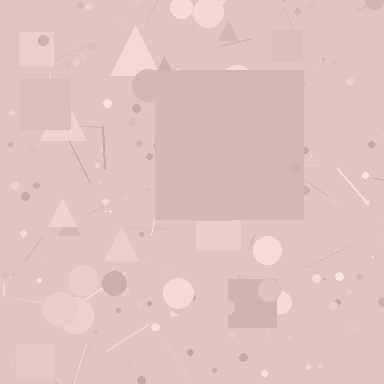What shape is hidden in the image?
A square is hidden in the image.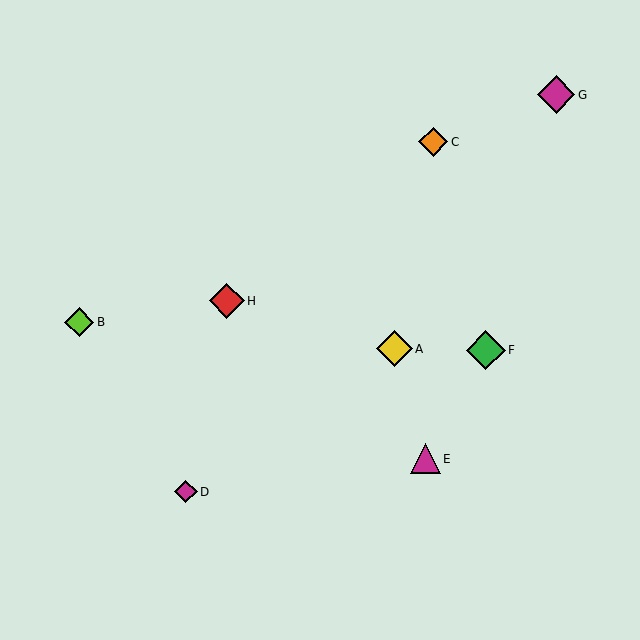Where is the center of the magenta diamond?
The center of the magenta diamond is at (556, 95).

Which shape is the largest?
The green diamond (labeled F) is the largest.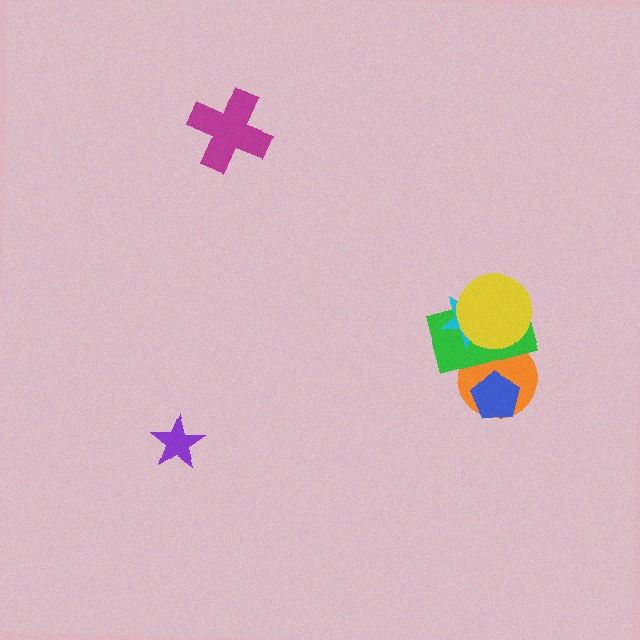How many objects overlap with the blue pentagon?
2 objects overlap with the blue pentagon.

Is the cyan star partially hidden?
Yes, it is partially covered by another shape.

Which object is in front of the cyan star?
The yellow circle is in front of the cyan star.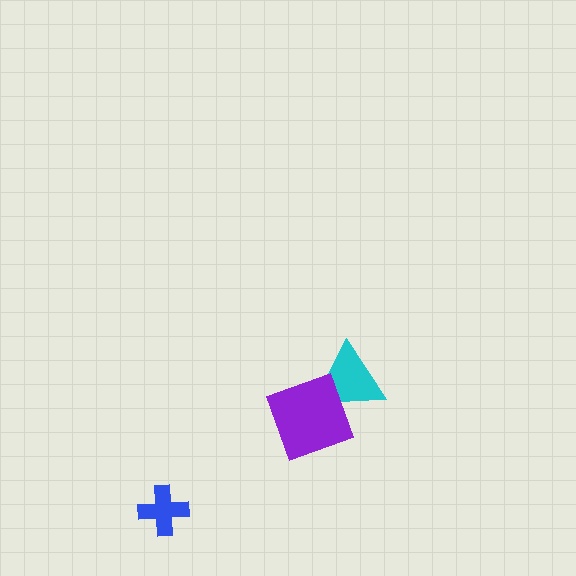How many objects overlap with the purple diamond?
1 object overlaps with the purple diamond.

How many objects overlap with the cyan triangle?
1 object overlaps with the cyan triangle.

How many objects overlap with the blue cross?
0 objects overlap with the blue cross.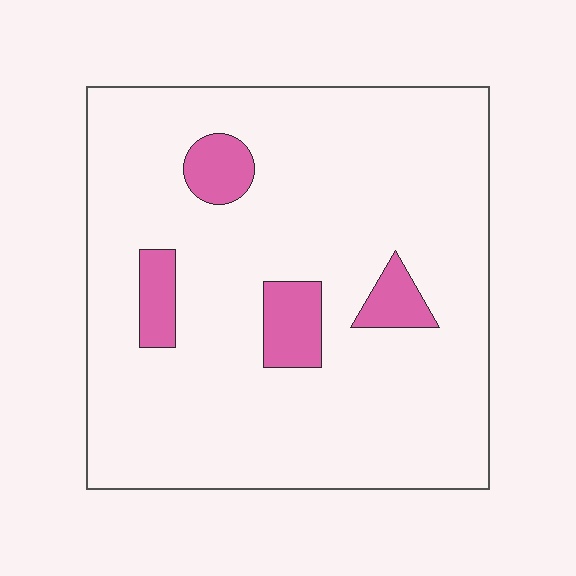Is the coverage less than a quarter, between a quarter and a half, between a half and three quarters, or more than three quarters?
Less than a quarter.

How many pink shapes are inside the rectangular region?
4.